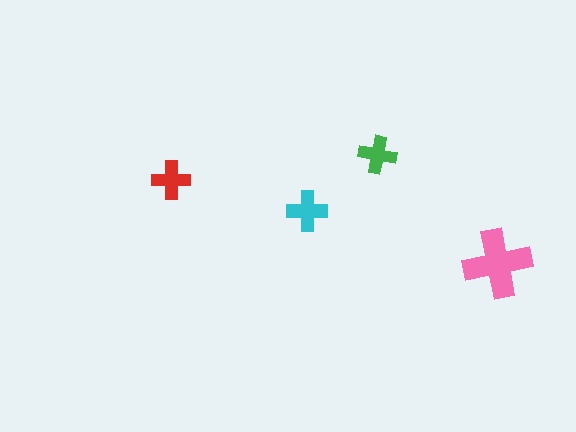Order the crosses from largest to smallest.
the pink one, the cyan one, the red one, the green one.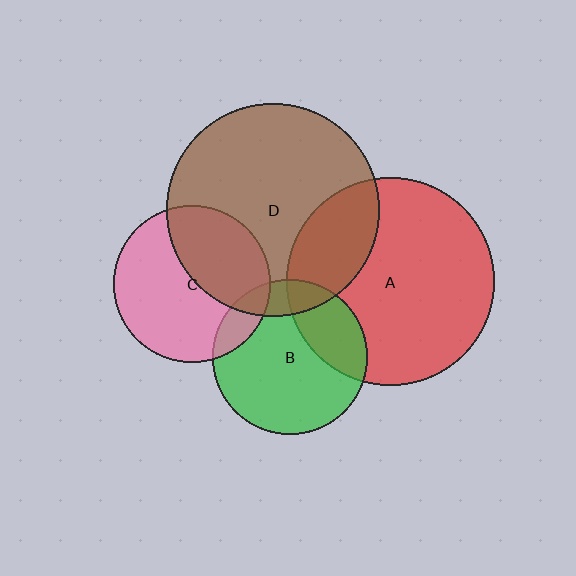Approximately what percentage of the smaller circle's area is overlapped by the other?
Approximately 10%.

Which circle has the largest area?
Circle D (brown).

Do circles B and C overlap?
Yes.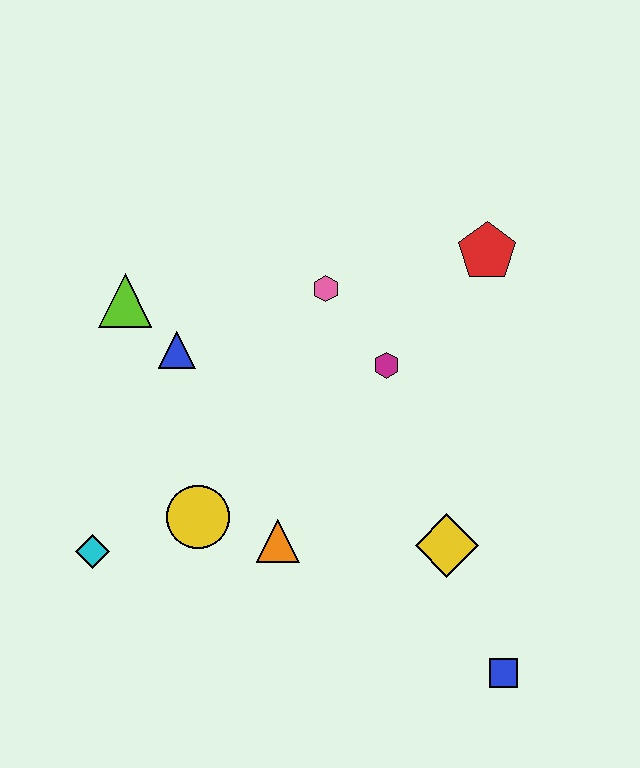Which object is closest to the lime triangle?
The blue triangle is closest to the lime triangle.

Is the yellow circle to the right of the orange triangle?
No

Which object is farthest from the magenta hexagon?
The cyan diamond is farthest from the magenta hexagon.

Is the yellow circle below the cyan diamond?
No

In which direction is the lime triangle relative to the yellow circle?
The lime triangle is above the yellow circle.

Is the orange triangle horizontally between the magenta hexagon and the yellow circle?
Yes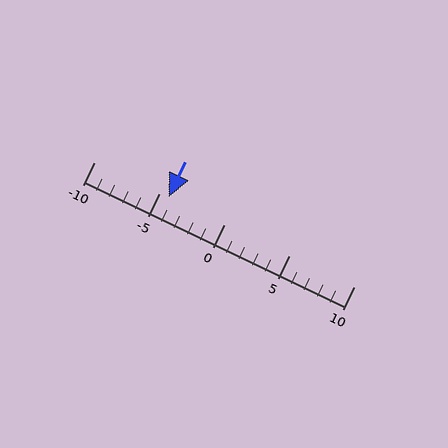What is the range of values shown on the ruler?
The ruler shows values from -10 to 10.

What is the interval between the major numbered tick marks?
The major tick marks are spaced 5 units apart.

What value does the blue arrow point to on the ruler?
The blue arrow points to approximately -4.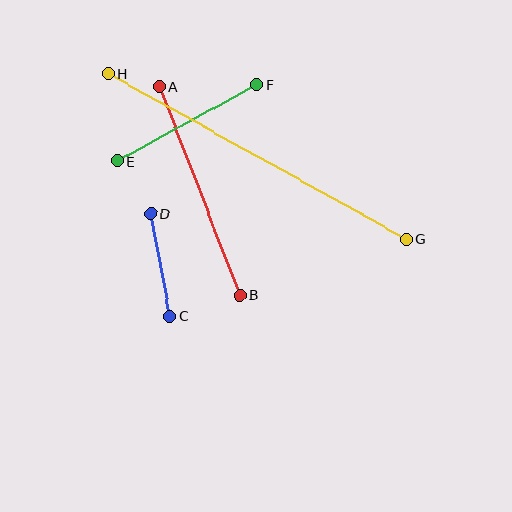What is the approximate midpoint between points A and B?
The midpoint is at approximately (199, 191) pixels.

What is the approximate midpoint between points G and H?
The midpoint is at approximately (257, 157) pixels.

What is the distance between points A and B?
The distance is approximately 223 pixels.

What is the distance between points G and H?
The distance is approximately 341 pixels.